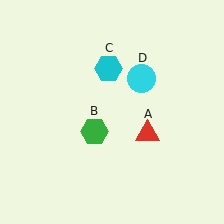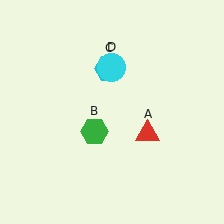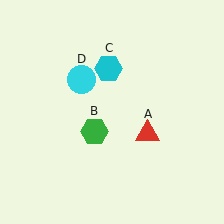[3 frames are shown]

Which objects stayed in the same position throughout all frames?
Red triangle (object A) and green hexagon (object B) and cyan hexagon (object C) remained stationary.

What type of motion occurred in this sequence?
The cyan circle (object D) rotated counterclockwise around the center of the scene.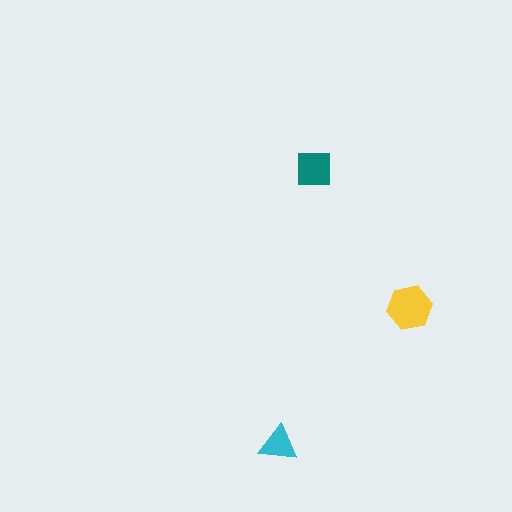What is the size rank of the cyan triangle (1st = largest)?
3rd.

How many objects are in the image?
There are 3 objects in the image.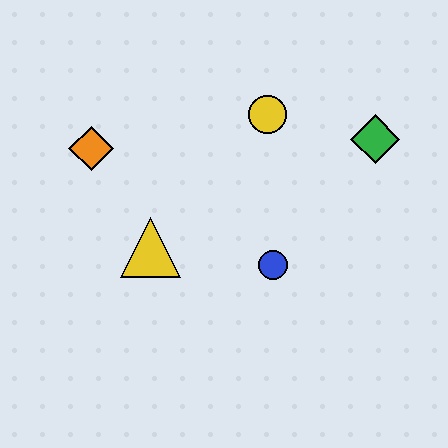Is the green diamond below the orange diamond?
No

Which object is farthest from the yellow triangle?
The green diamond is farthest from the yellow triangle.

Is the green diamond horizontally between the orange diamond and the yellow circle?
No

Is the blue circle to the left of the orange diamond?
No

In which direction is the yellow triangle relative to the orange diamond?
The yellow triangle is below the orange diamond.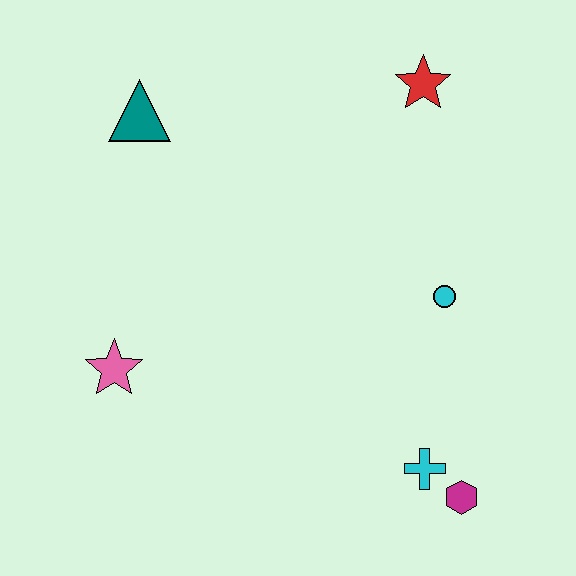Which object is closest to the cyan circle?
The cyan cross is closest to the cyan circle.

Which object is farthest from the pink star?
The red star is farthest from the pink star.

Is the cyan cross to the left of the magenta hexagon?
Yes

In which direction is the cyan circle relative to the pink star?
The cyan circle is to the right of the pink star.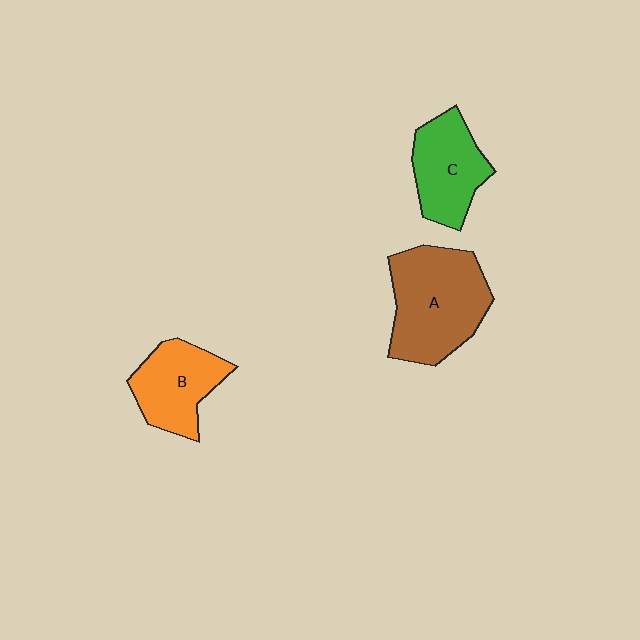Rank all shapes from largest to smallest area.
From largest to smallest: A (brown), C (green), B (orange).